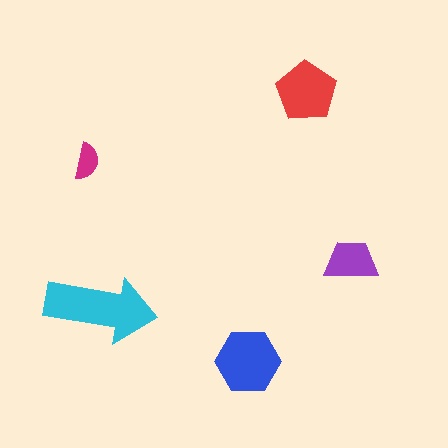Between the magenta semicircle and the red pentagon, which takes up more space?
The red pentagon.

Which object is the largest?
The cyan arrow.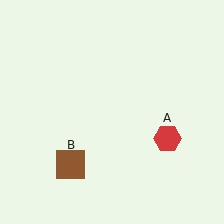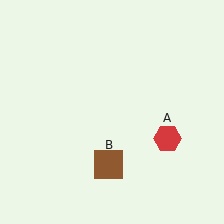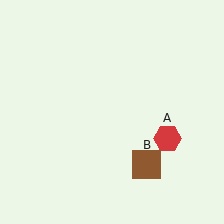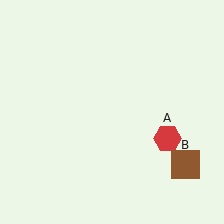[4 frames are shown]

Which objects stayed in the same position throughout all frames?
Red hexagon (object A) remained stationary.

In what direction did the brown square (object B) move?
The brown square (object B) moved right.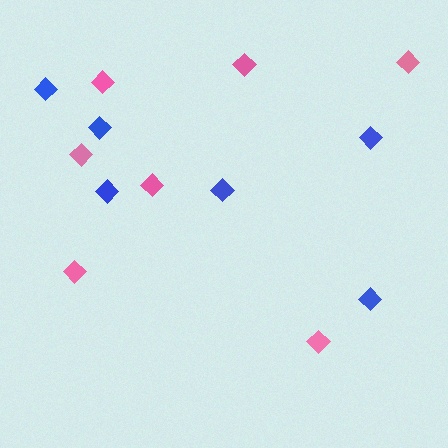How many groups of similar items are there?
There are 2 groups: one group of pink diamonds (7) and one group of blue diamonds (6).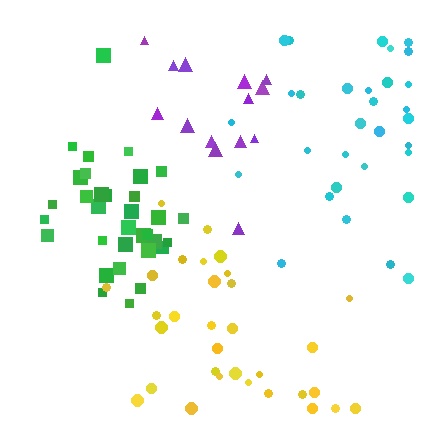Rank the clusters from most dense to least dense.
green, yellow, cyan, purple.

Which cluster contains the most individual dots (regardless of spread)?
Green (35).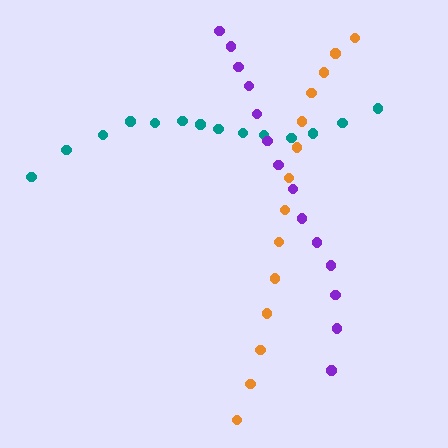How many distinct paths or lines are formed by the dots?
There are 3 distinct paths.